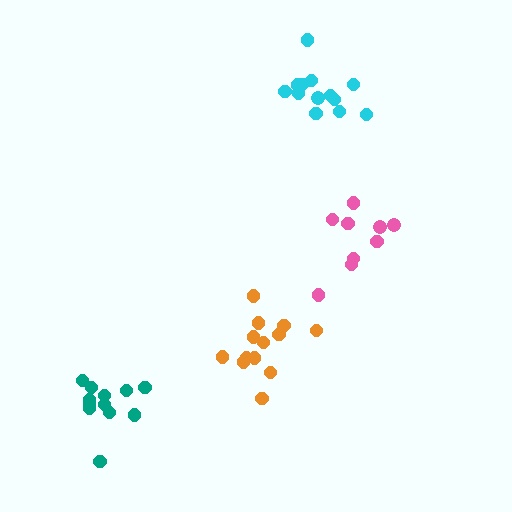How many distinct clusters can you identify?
There are 4 distinct clusters.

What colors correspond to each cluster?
The clusters are colored: orange, pink, cyan, teal.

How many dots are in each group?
Group 1: 13 dots, Group 2: 9 dots, Group 3: 13 dots, Group 4: 12 dots (47 total).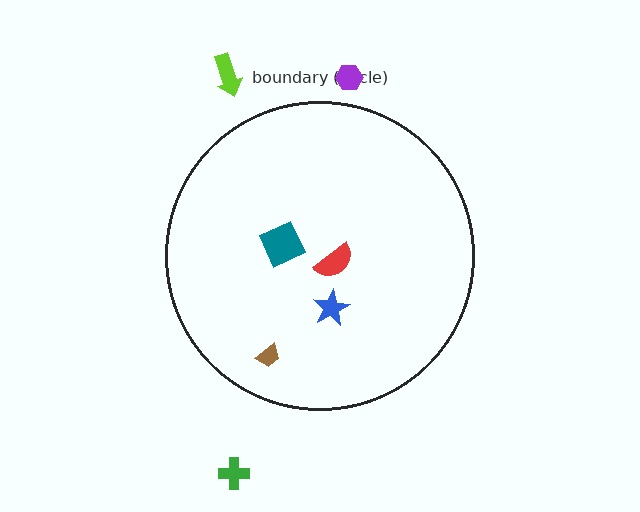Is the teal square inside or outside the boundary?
Inside.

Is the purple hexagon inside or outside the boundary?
Outside.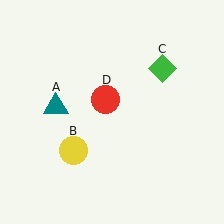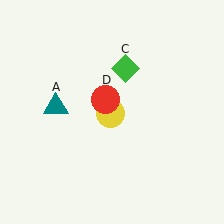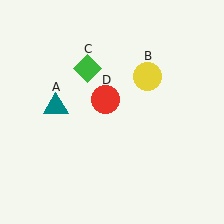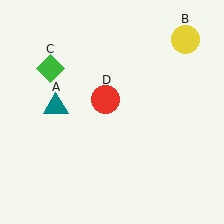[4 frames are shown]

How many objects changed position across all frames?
2 objects changed position: yellow circle (object B), green diamond (object C).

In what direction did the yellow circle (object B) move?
The yellow circle (object B) moved up and to the right.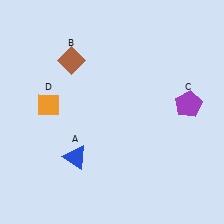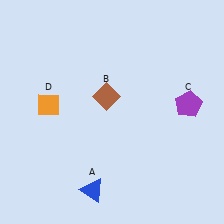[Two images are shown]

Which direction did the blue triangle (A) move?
The blue triangle (A) moved down.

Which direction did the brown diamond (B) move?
The brown diamond (B) moved down.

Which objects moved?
The objects that moved are: the blue triangle (A), the brown diamond (B).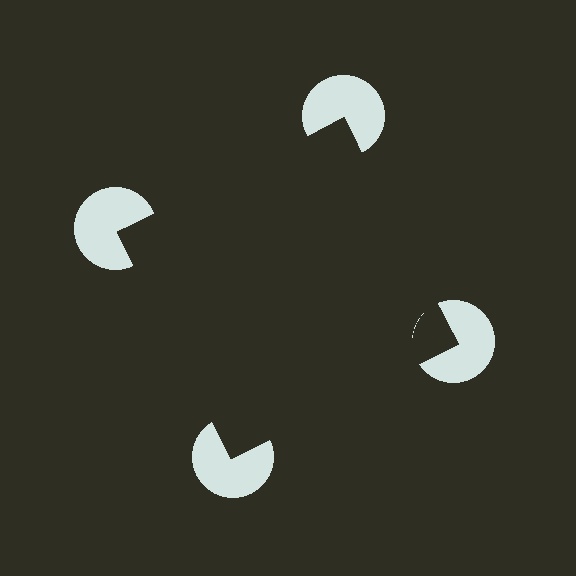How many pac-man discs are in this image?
There are 4 — one at each vertex of the illusory square.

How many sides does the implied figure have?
4 sides.